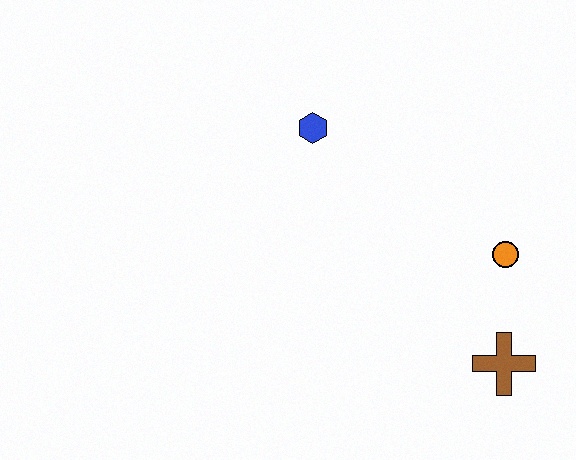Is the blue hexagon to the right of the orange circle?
No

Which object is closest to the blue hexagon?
The orange circle is closest to the blue hexagon.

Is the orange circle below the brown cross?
No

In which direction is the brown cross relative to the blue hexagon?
The brown cross is below the blue hexagon.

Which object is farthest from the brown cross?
The blue hexagon is farthest from the brown cross.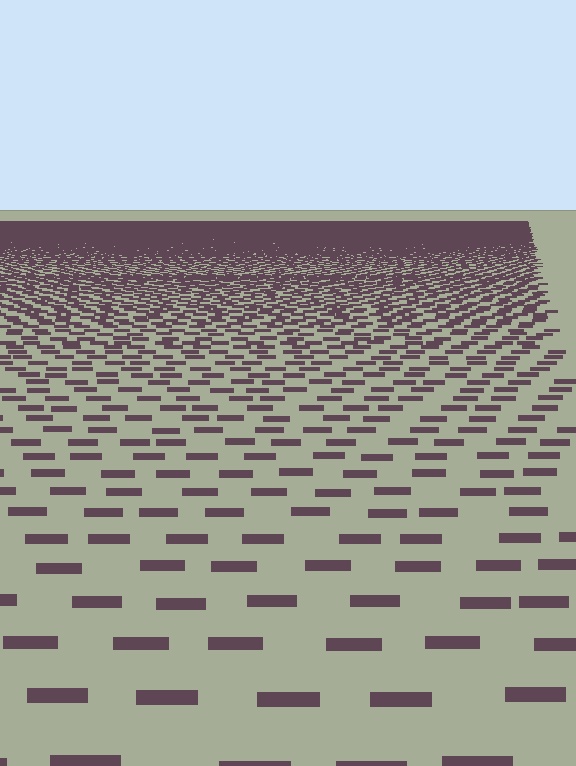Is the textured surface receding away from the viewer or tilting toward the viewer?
The surface is receding away from the viewer. Texture elements get smaller and denser toward the top.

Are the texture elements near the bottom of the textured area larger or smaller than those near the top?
Larger. Near the bottom, elements are closer to the viewer and appear at a bigger on-screen size.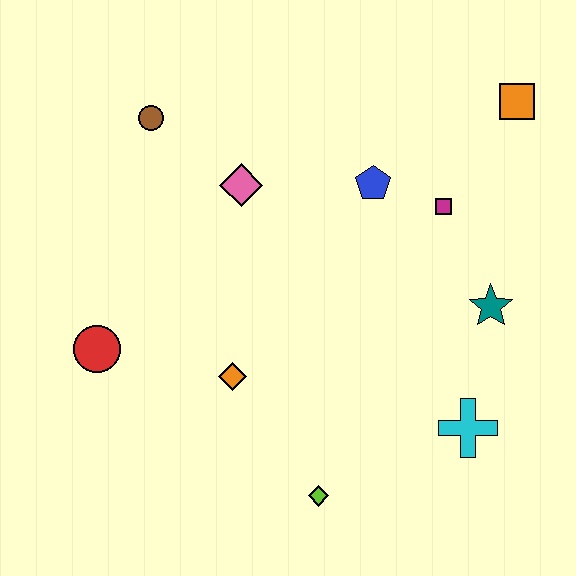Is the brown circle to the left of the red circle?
No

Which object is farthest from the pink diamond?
The cyan cross is farthest from the pink diamond.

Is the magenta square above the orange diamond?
Yes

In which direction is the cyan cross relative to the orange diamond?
The cyan cross is to the right of the orange diamond.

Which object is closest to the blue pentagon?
The magenta square is closest to the blue pentagon.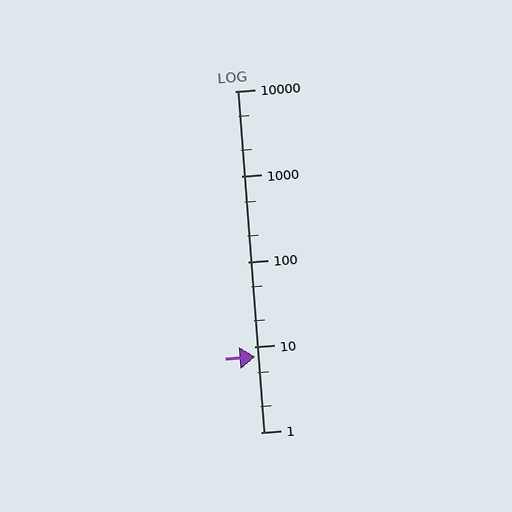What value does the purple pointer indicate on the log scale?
The pointer indicates approximately 7.6.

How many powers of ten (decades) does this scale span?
The scale spans 4 decades, from 1 to 10000.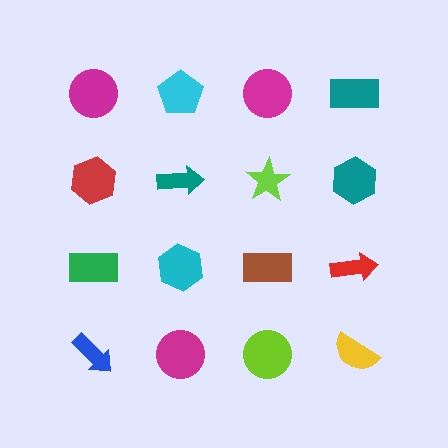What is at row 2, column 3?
A lime star.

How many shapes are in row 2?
4 shapes.